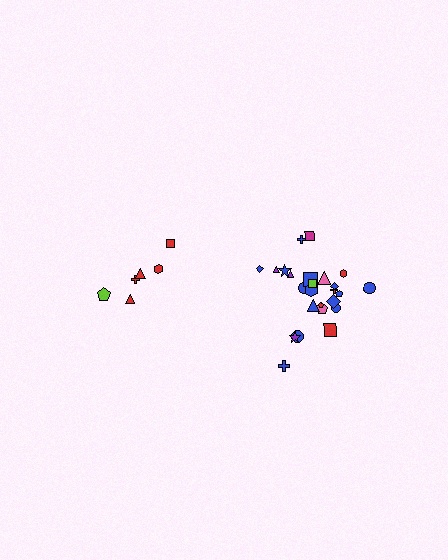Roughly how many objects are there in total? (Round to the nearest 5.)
Roughly 30 objects in total.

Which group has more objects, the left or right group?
The right group.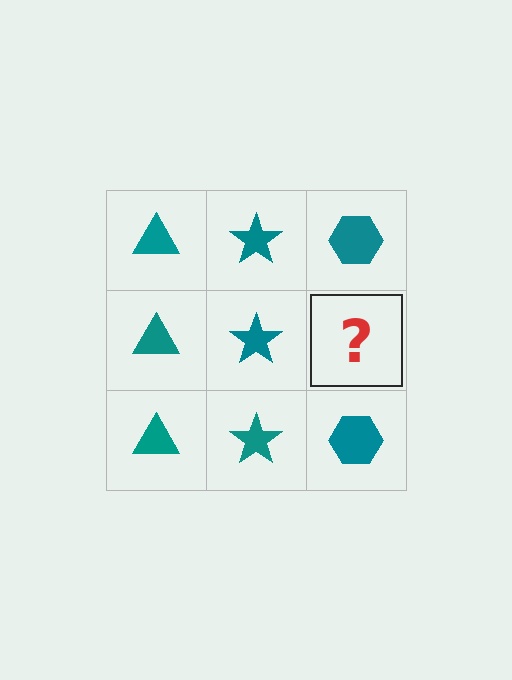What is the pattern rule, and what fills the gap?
The rule is that each column has a consistent shape. The gap should be filled with a teal hexagon.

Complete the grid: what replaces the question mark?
The question mark should be replaced with a teal hexagon.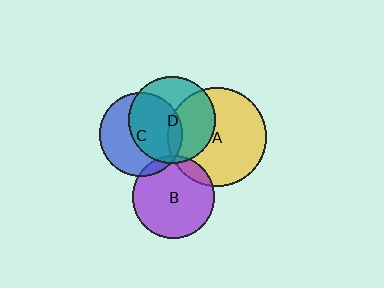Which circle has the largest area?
Circle A (yellow).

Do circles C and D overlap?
Yes.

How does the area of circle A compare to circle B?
Approximately 1.5 times.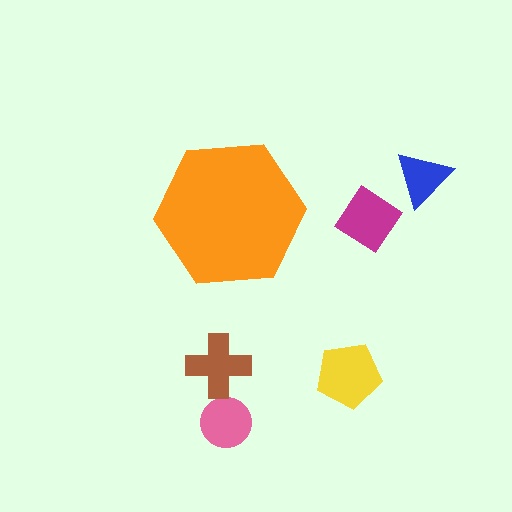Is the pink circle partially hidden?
No, the pink circle is fully visible.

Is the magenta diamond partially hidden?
No, the magenta diamond is fully visible.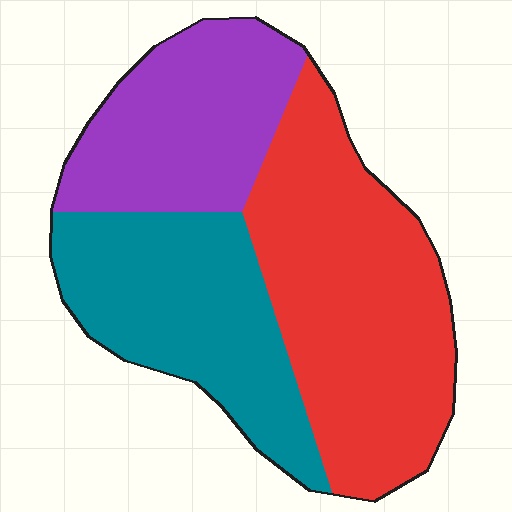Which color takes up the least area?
Purple, at roughly 25%.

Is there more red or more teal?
Red.